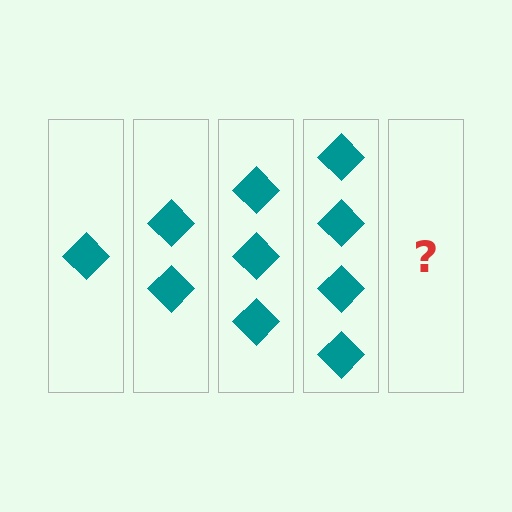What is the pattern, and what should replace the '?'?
The pattern is that each step adds one more diamond. The '?' should be 5 diamonds.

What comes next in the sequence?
The next element should be 5 diamonds.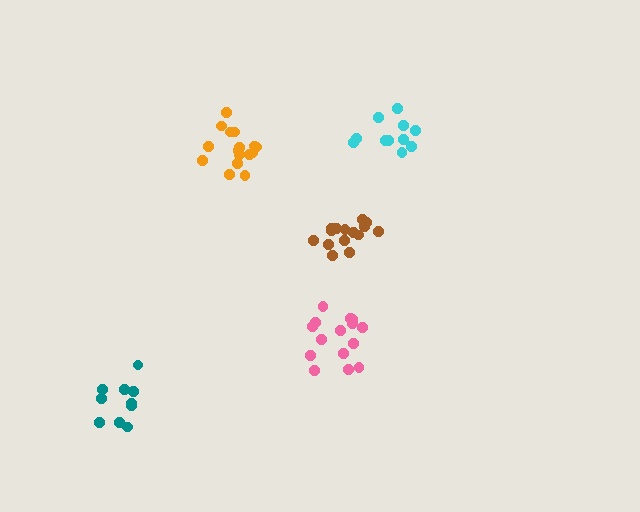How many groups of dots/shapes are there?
There are 5 groups.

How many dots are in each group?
Group 1: 16 dots, Group 2: 15 dots, Group 3: 10 dots, Group 4: 11 dots, Group 5: 15 dots (67 total).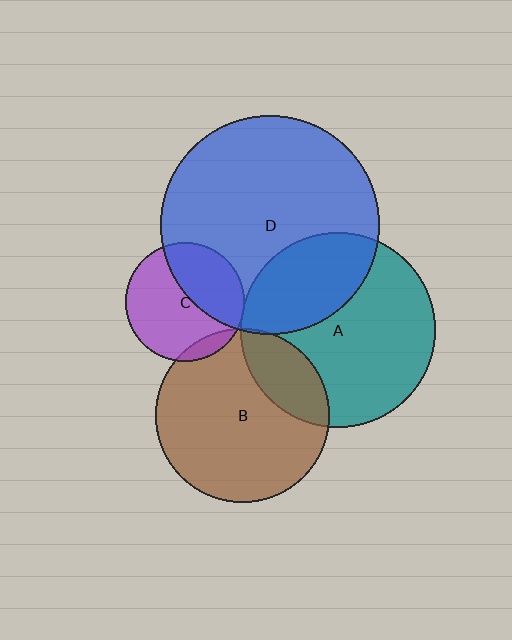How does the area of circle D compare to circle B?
Approximately 1.6 times.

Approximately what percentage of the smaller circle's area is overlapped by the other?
Approximately 40%.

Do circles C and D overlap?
Yes.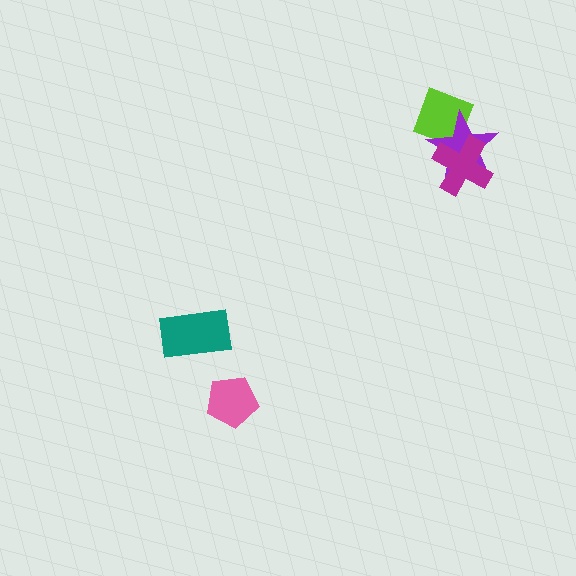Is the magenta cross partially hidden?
No, no other shape covers it.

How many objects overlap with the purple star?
2 objects overlap with the purple star.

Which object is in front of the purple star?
The magenta cross is in front of the purple star.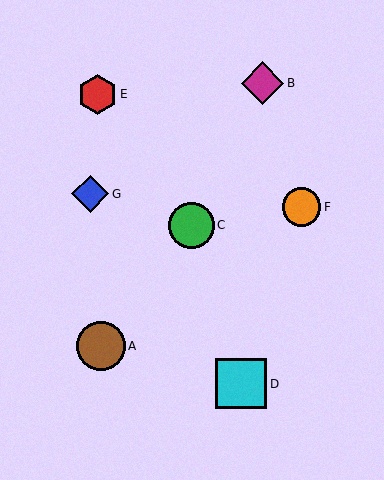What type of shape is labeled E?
Shape E is a red hexagon.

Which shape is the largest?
The cyan square (labeled D) is the largest.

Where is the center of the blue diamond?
The center of the blue diamond is at (90, 194).